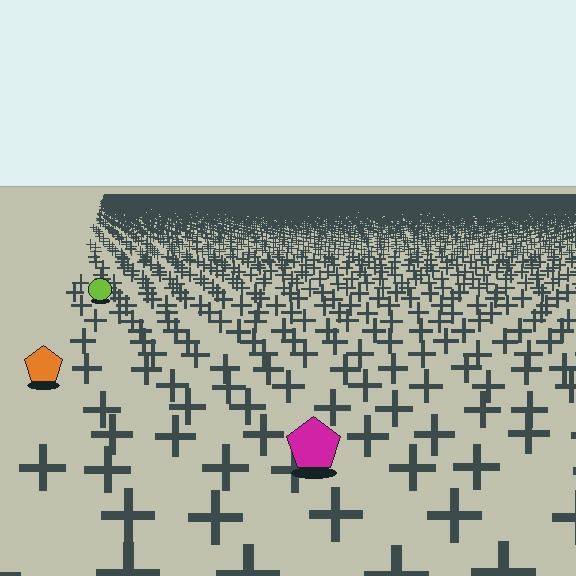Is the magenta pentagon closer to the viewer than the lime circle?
Yes. The magenta pentagon is closer — you can tell from the texture gradient: the ground texture is coarser near it.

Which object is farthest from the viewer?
The lime circle is farthest from the viewer. It appears smaller and the ground texture around it is denser.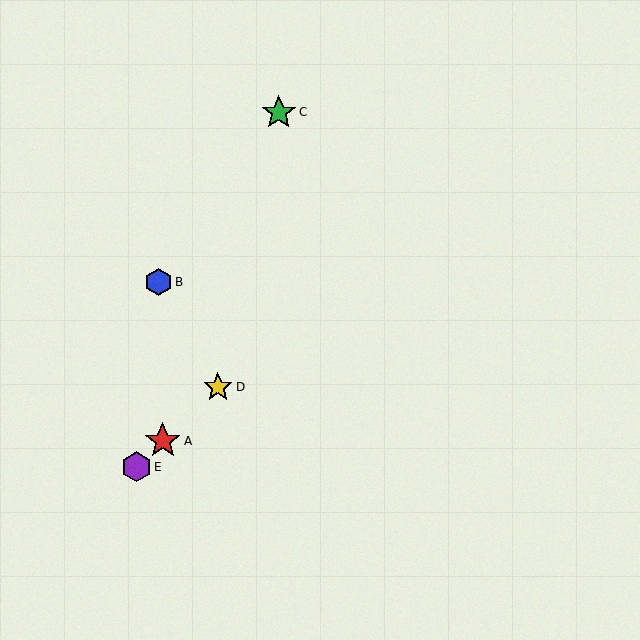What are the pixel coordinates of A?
Object A is at (163, 441).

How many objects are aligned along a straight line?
3 objects (A, D, E) are aligned along a straight line.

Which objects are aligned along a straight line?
Objects A, D, E are aligned along a straight line.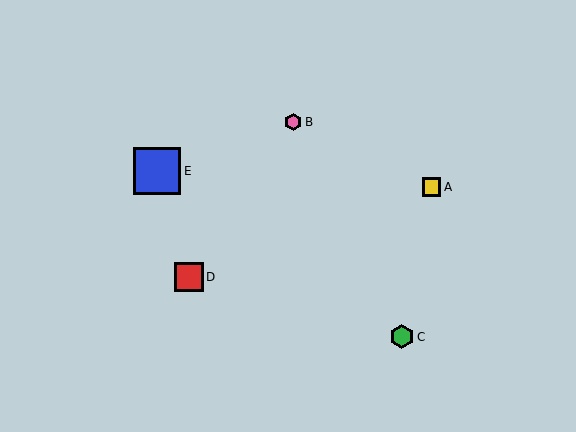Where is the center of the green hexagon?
The center of the green hexagon is at (402, 337).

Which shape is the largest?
The blue square (labeled E) is the largest.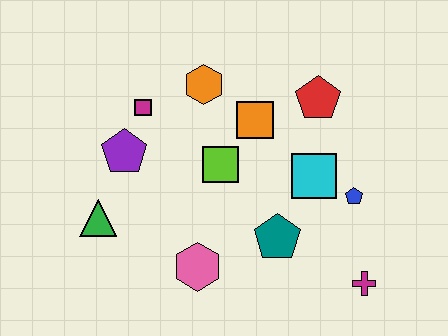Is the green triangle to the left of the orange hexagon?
Yes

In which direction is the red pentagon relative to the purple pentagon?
The red pentagon is to the right of the purple pentagon.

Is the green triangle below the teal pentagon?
No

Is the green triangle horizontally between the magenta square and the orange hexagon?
No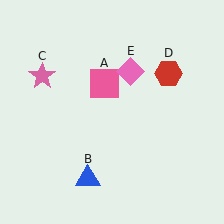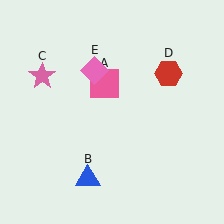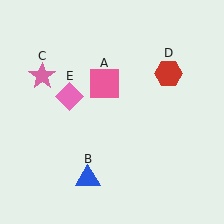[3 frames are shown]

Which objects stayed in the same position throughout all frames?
Pink square (object A) and blue triangle (object B) and pink star (object C) and red hexagon (object D) remained stationary.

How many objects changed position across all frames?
1 object changed position: pink diamond (object E).